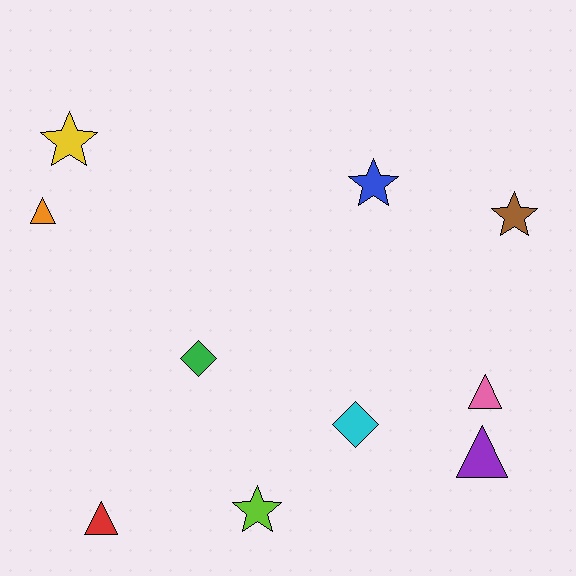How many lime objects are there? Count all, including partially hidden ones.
There is 1 lime object.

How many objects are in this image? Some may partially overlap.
There are 10 objects.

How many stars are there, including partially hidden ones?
There are 4 stars.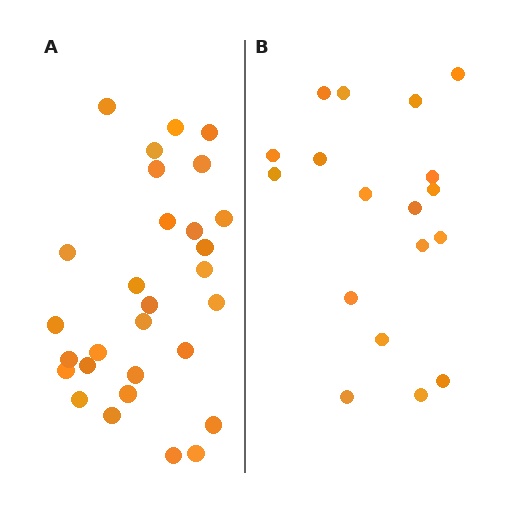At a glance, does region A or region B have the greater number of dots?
Region A (the left region) has more dots.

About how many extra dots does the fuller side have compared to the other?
Region A has roughly 12 or so more dots than region B.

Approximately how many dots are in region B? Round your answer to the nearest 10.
About 20 dots. (The exact count is 18, which rounds to 20.)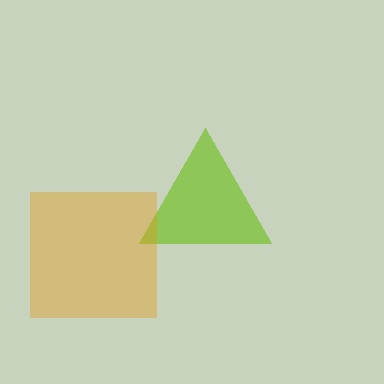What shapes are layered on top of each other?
The layered shapes are: a lime triangle, an orange square.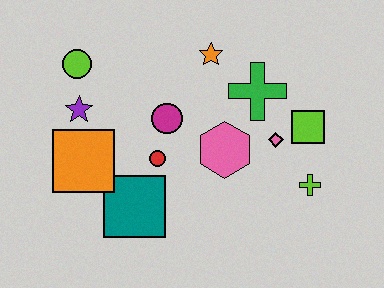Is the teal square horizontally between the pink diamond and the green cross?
No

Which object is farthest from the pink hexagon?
The lime circle is farthest from the pink hexagon.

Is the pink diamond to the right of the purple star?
Yes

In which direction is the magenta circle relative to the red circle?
The magenta circle is above the red circle.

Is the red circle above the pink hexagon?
No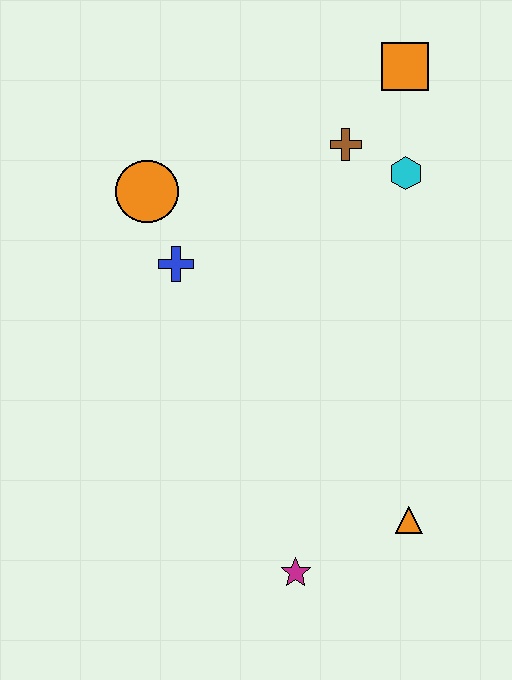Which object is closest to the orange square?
The brown cross is closest to the orange square.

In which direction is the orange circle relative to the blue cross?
The orange circle is above the blue cross.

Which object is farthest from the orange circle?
The orange triangle is farthest from the orange circle.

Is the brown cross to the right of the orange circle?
Yes